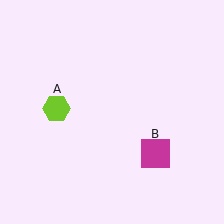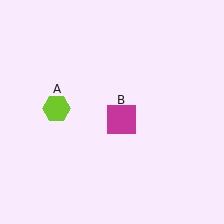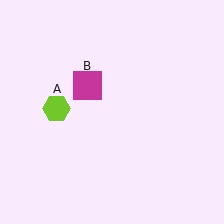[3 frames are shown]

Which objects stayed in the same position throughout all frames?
Lime hexagon (object A) remained stationary.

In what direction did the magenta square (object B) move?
The magenta square (object B) moved up and to the left.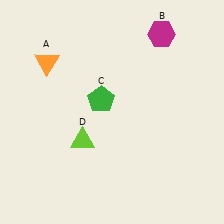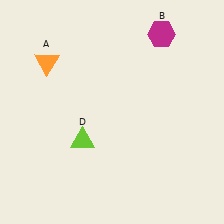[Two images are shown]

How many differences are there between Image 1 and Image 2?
There is 1 difference between the two images.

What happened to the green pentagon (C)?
The green pentagon (C) was removed in Image 2. It was in the top-left area of Image 1.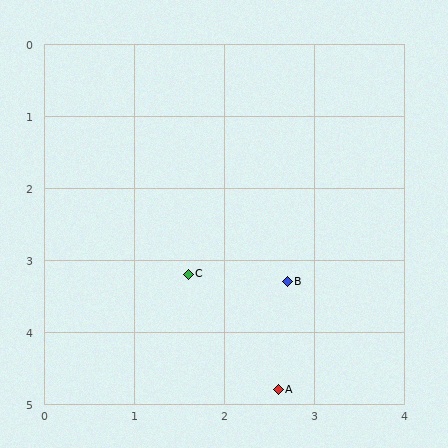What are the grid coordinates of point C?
Point C is at approximately (1.6, 3.2).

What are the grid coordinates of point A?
Point A is at approximately (2.6, 4.8).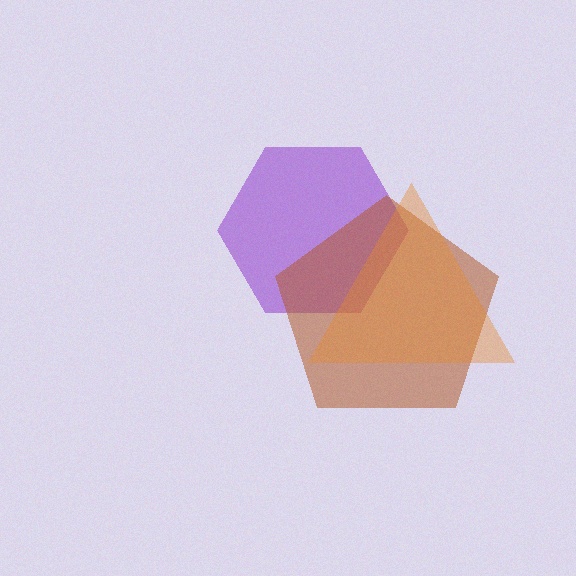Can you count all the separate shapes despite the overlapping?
Yes, there are 3 separate shapes.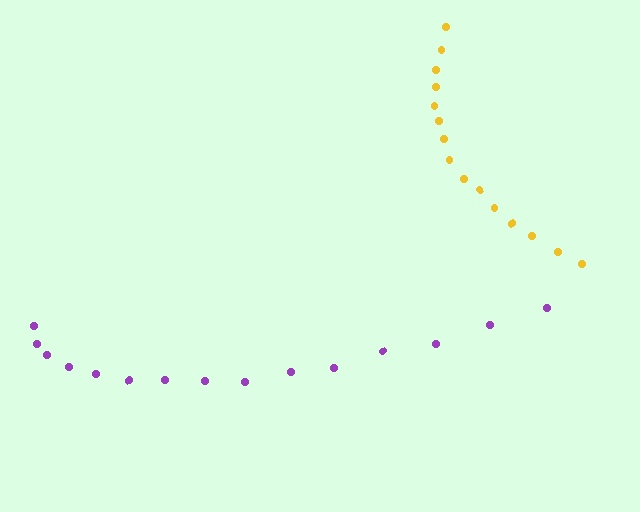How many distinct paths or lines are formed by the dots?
There are 2 distinct paths.